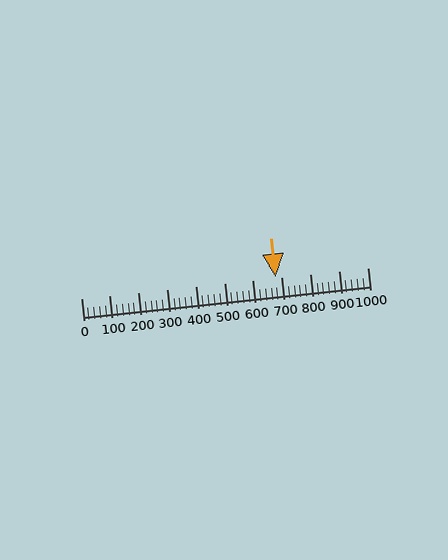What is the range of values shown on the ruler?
The ruler shows values from 0 to 1000.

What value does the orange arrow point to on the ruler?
The orange arrow points to approximately 679.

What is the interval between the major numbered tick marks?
The major tick marks are spaced 100 units apart.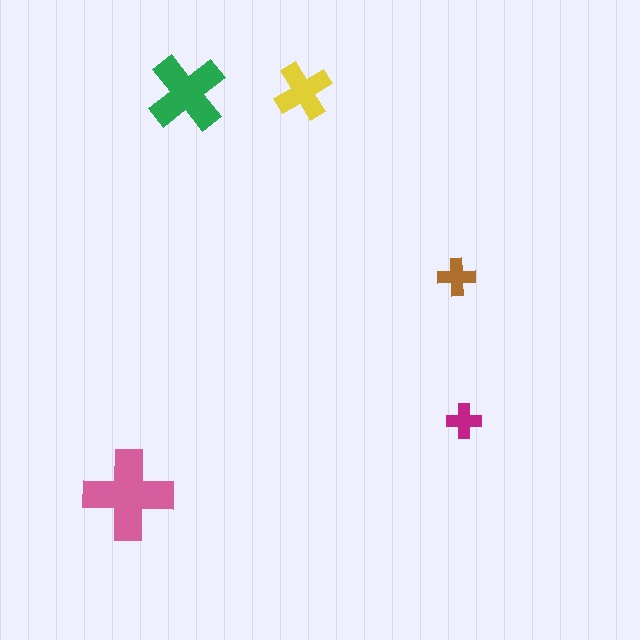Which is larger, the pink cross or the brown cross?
The pink one.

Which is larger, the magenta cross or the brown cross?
The brown one.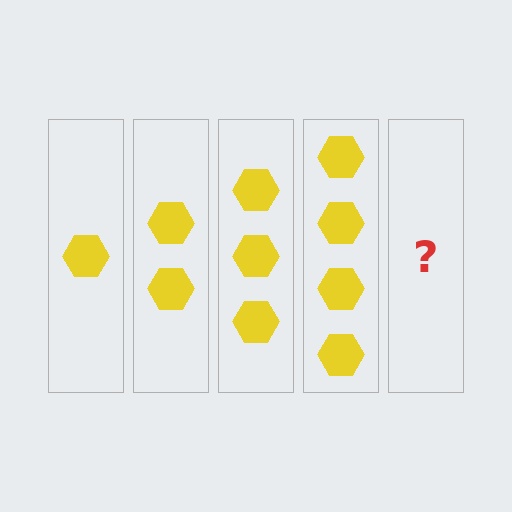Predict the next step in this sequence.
The next step is 5 hexagons.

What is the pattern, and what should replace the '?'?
The pattern is that each step adds one more hexagon. The '?' should be 5 hexagons.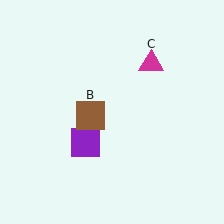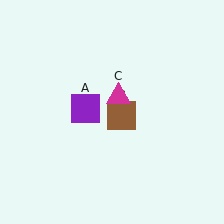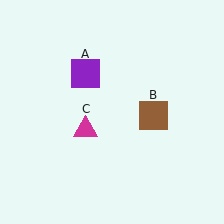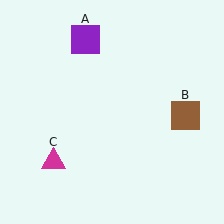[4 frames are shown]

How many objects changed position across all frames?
3 objects changed position: purple square (object A), brown square (object B), magenta triangle (object C).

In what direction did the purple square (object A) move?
The purple square (object A) moved up.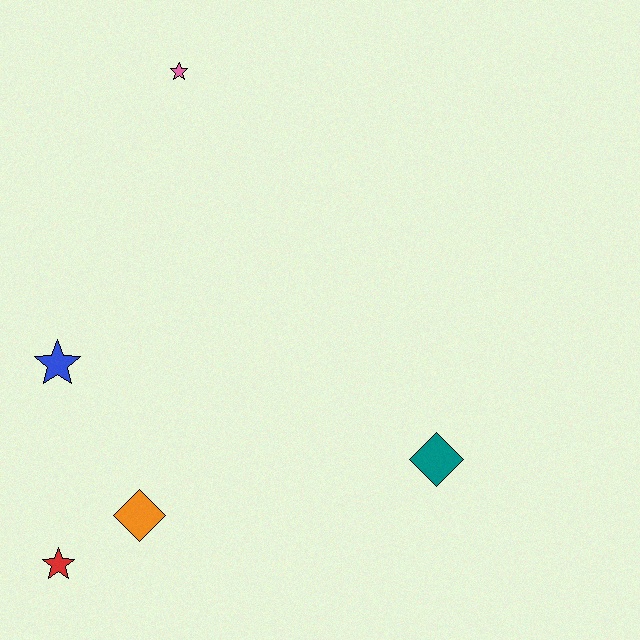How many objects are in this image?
There are 5 objects.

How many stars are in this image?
There are 3 stars.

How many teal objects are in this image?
There is 1 teal object.